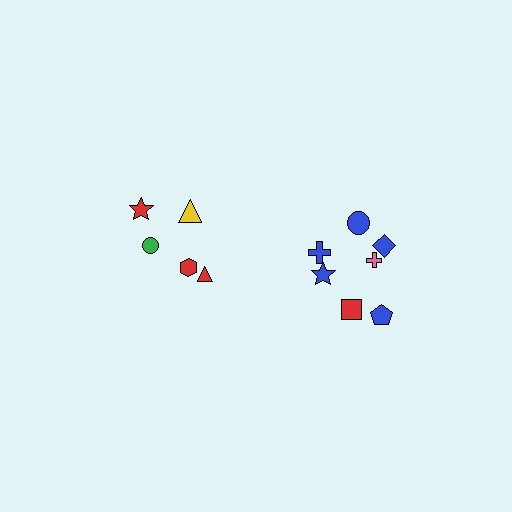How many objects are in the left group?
There are 5 objects.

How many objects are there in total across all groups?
There are 12 objects.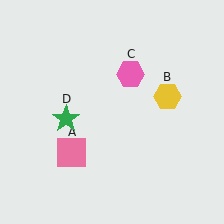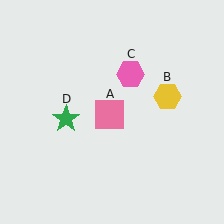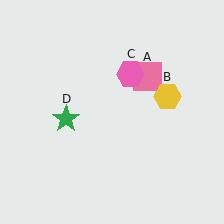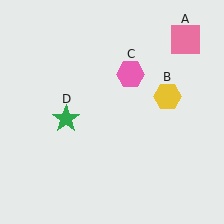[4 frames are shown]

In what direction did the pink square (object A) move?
The pink square (object A) moved up and to the right.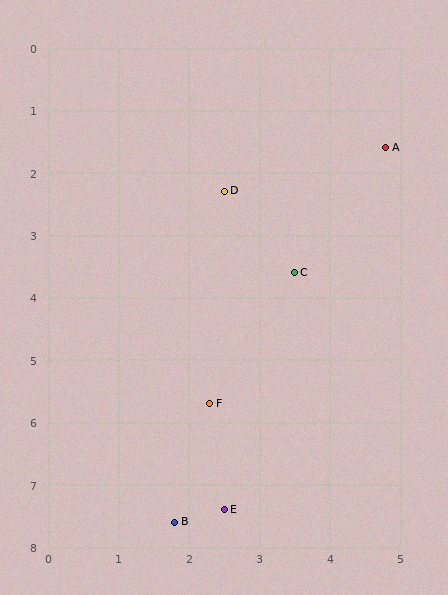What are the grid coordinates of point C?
Point C is at approximately (3.5, 3.6).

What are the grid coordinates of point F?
Point F is at approximately (2.3, 5.7).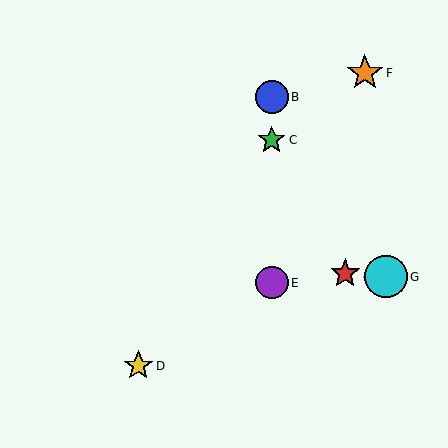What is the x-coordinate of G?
Object G is at x≈386.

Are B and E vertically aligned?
Yes, both are at x≈272.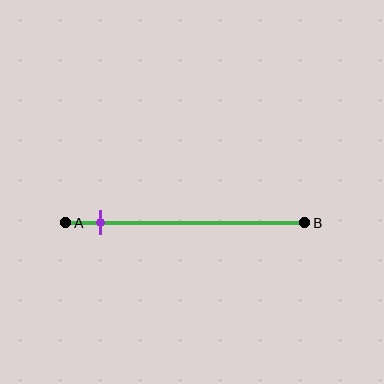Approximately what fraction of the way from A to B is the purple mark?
The purple mark is approximately 15% of the way from A to B.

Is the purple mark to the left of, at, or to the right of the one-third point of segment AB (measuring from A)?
The purple mark is to the left of the one-third point of segment AB.